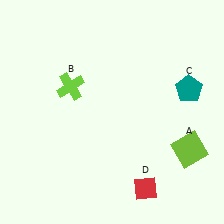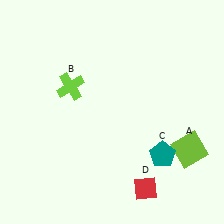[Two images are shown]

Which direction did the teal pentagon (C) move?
The teal pentagon (C) moved down.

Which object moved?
The teal pentagon (C) moved down.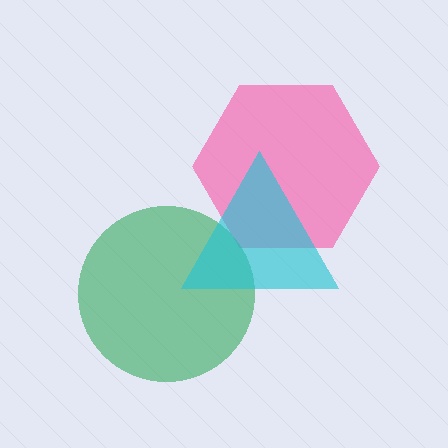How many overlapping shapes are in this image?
There are 3 overlapping shapes in the image.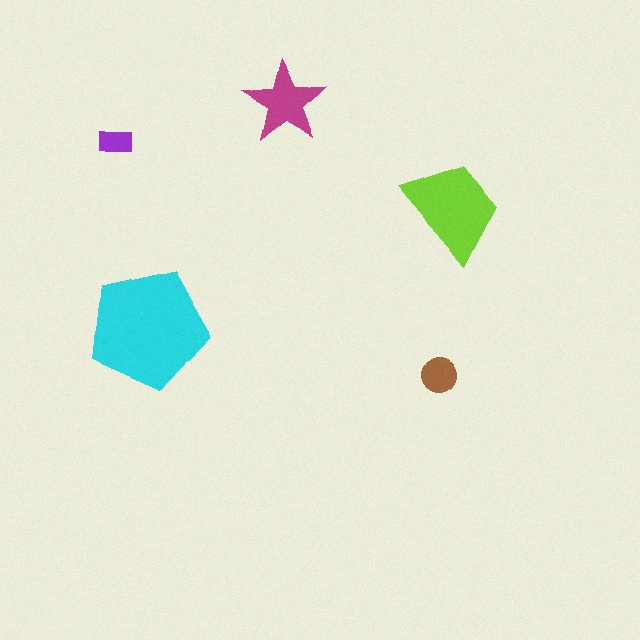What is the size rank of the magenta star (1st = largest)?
3rd.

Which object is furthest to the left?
The purple rectangle is leftmost.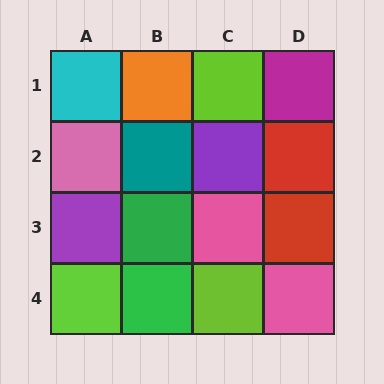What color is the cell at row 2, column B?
Teal.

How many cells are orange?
1 cell is orange.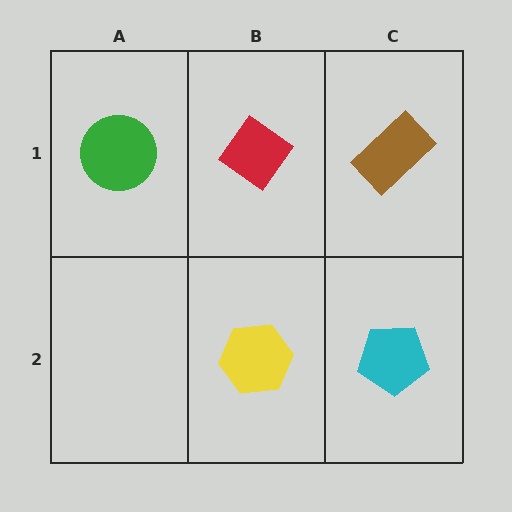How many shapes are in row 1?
3 shapes.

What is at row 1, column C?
A brown rectangle.